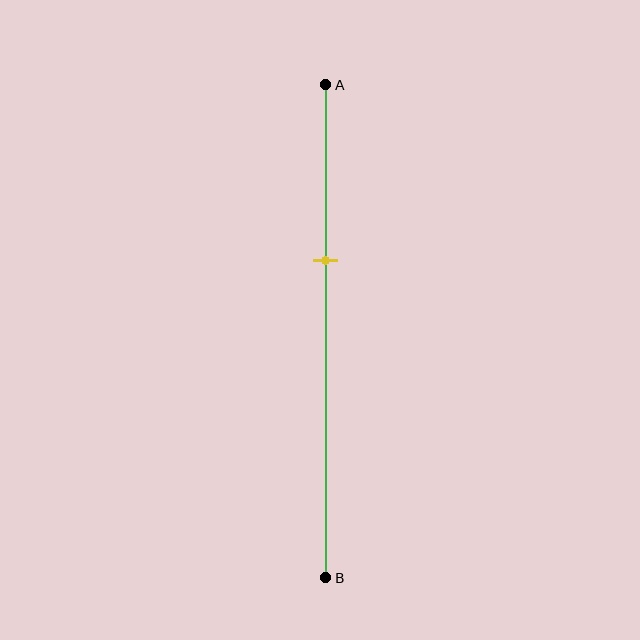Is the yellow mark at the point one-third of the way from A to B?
Yes, the mark is approximately at the one-third point.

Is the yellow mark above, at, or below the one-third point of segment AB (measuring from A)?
The yellow mark is approximately at the one-third point of segment AB.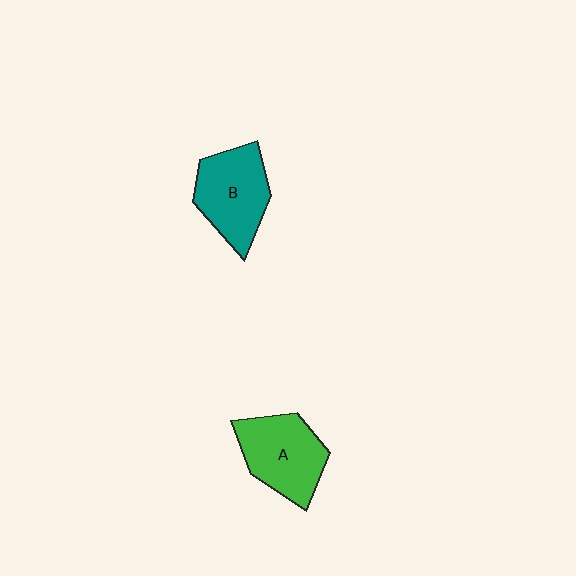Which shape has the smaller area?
Shape A (green).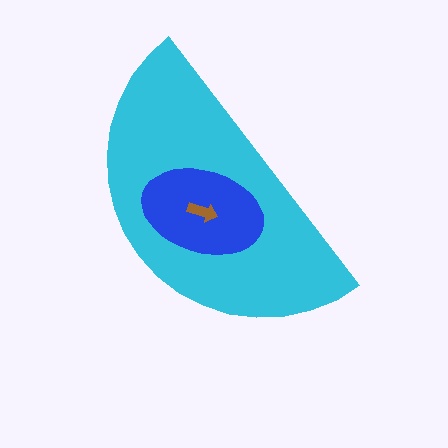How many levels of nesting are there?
3.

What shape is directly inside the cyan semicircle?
The blue ellipse.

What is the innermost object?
The brown arrow.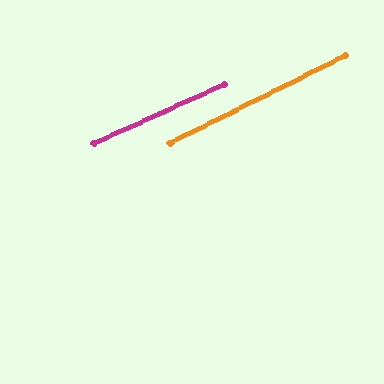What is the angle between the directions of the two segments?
Approximately 2 degrees.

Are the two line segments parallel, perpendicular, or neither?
Parallel — their directions differ by only 1.9°.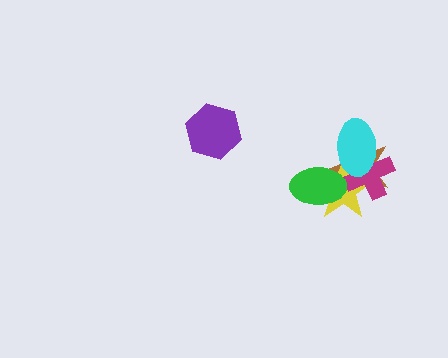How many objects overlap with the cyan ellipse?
3 objects overlap with the cyan ellipse.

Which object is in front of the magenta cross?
The cyan ellipse is in front of the magenta cross.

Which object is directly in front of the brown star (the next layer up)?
The yellow star is directly in front of the brown star.